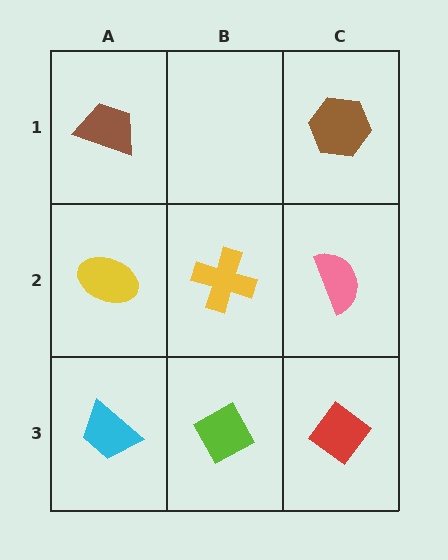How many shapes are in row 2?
3 shapes.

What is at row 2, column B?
A yellow cross.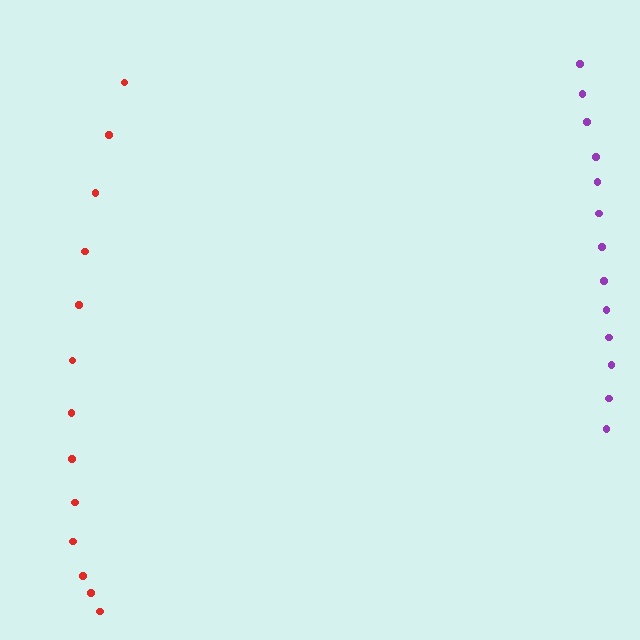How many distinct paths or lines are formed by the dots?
There are 2 distinct paths.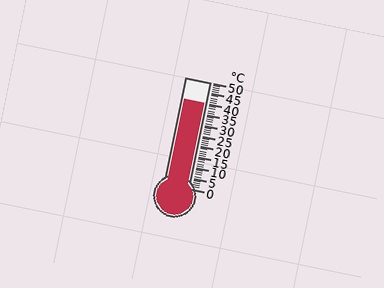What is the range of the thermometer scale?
The thermometer scale ranges from 0°C to 50°C.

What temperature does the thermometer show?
The thermometer shows approximately 40°C.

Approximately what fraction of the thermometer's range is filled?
The thermometer is filled to approximately 80% of its range.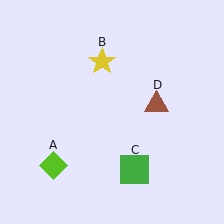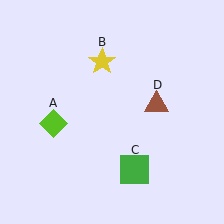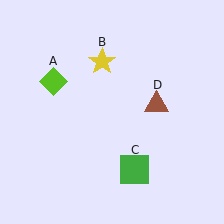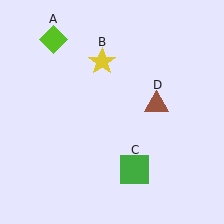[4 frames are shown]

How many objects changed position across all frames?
1 object changed position: lime diamond (object A).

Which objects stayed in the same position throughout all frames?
Yellow star (object B) and green square (object C) and brown triangle (object D) remained stationary.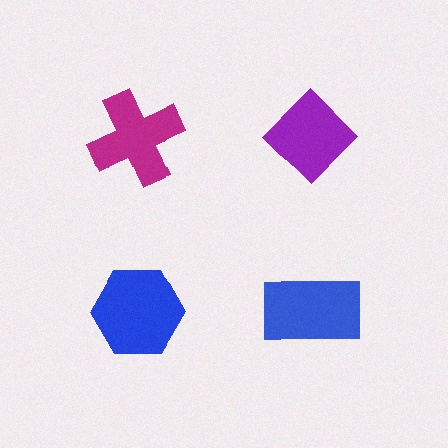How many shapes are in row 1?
2 shapes.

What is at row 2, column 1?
A blue hexagon.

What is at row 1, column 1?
A magenta cross.